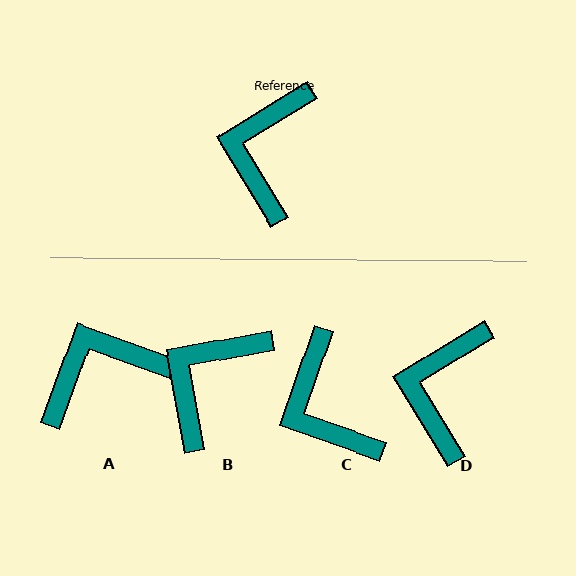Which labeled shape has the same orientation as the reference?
D.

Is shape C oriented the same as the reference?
No, it is off by about 40 degrees.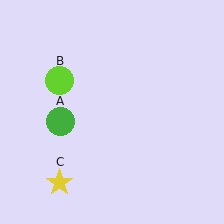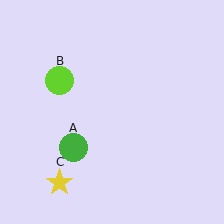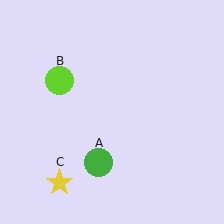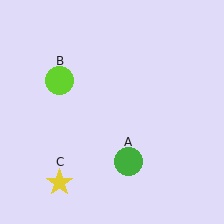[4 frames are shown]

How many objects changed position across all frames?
1 object changed position: green circle (object A).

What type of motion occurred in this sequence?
The green circle (object A) rotated counterclockwise around the center of the scene.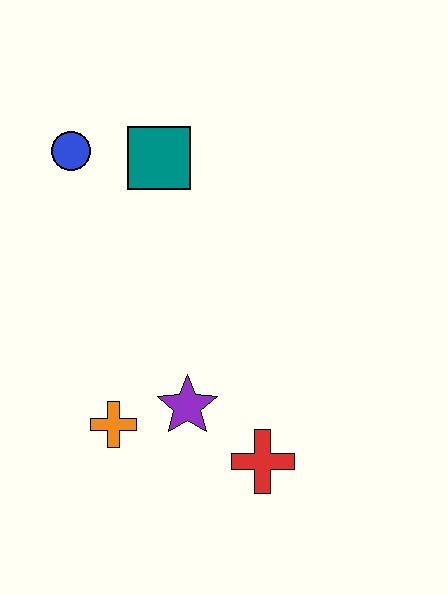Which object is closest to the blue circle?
The teal square is closest to the blue circle.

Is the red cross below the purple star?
Yes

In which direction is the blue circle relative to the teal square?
The blue circle is to the left of the teal square.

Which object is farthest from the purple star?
The blue circle is farthest from the purple star.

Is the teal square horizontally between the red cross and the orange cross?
Yes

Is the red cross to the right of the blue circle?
Yes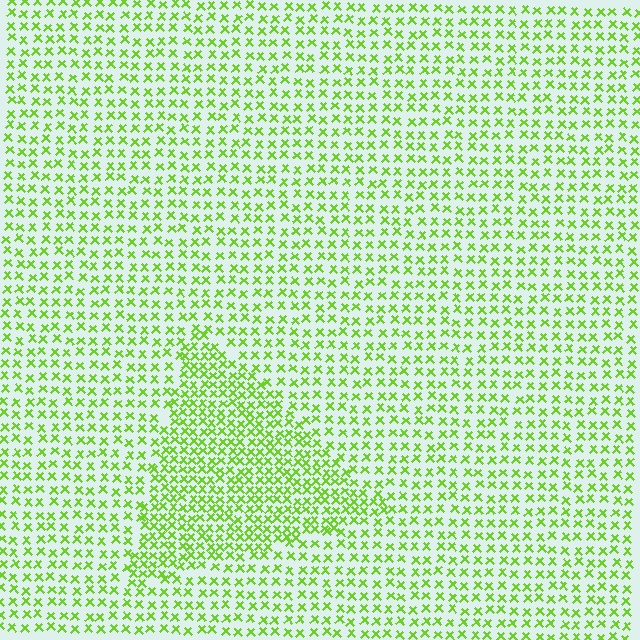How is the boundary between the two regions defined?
The boundary is defined by a change in element density (approximately 1.7x ratio). All elements are the same color, size, and shape.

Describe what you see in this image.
The image contains small lime elements arranged at two different densities. A triangle-shaped region is visible where the elements are more densely packed than the surrounding area.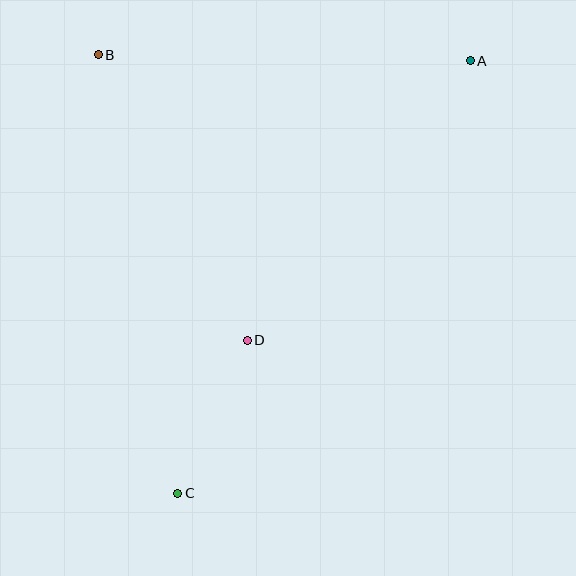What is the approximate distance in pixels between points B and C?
The distance between B and C is approximately 446 pixels.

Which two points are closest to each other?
Points C and D are closest to each other.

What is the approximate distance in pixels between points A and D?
The distance between A and D is approximately 358 pixels.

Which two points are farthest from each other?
Points A and C are farthest from each other.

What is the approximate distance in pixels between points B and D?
The distance between B and D is approximately 322 pixels.